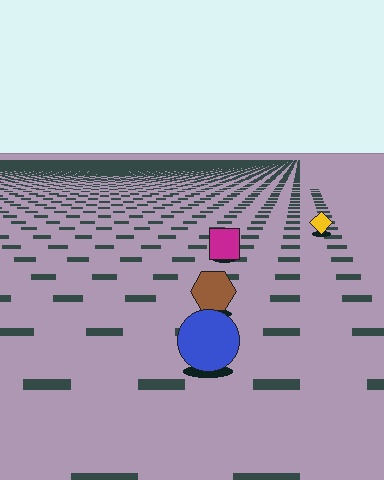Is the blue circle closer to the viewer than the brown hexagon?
Yes. The blue circle is closer — you can tell from the texture gradient: the ground texture is coarser near it.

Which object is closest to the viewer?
The blue circle is closest. The texture marks near it are larger and more spread out.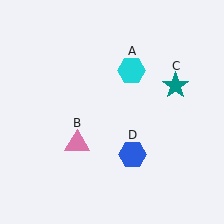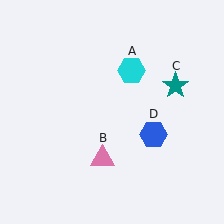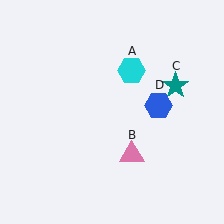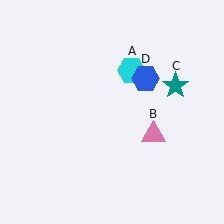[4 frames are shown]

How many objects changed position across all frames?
2 objects changed position: pink triangle (object B), blue hexagon (object D).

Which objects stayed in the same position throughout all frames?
Cyan hexagon (object A) and teal star (object C) remained stationary.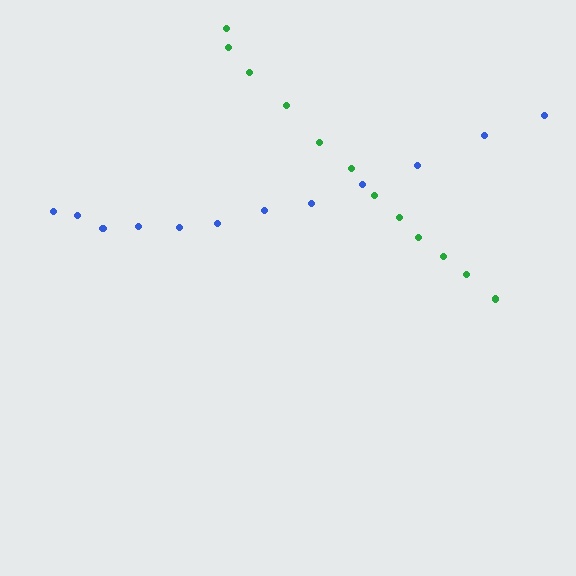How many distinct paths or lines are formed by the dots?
There are 2 distinct paths.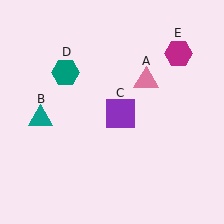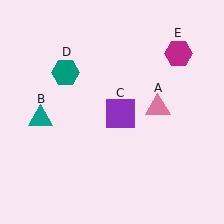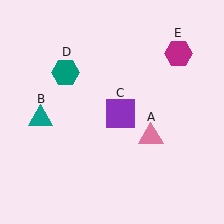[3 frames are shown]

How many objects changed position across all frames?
1 object changed position: pink triangle (object A).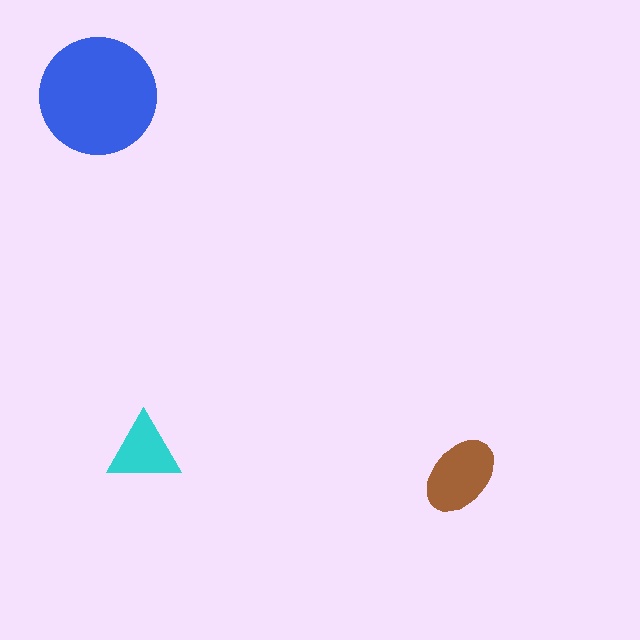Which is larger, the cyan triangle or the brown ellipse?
The brown ellipse.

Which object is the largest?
The blue circle.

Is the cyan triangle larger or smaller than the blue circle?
Smaller.